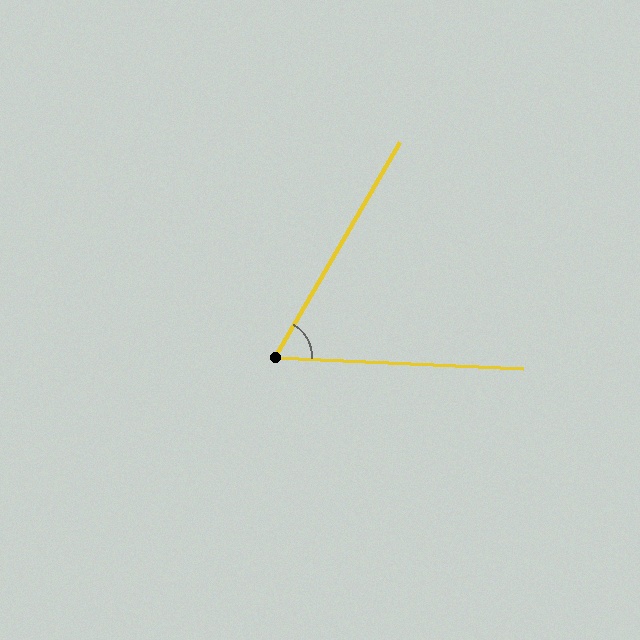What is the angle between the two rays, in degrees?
Approximately 62 degrees.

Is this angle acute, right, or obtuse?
It is acute.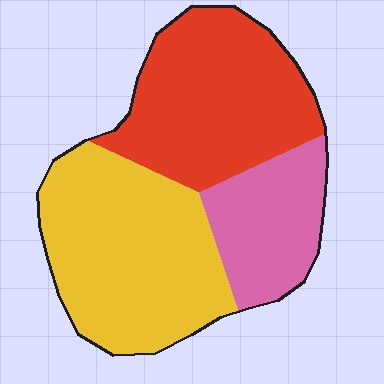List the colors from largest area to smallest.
From largest to smallest: yellow, red, pink.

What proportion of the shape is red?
Red takes up about three eighths (3/8) of the shape.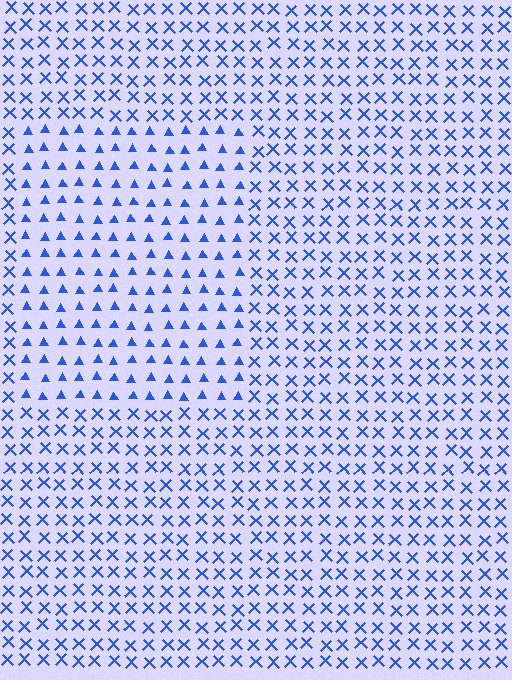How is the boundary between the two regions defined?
The boundary is defined by a change in element shape: triangles inside vs. X marks outside. All elements share the same color and spacing.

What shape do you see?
I see a rectangle.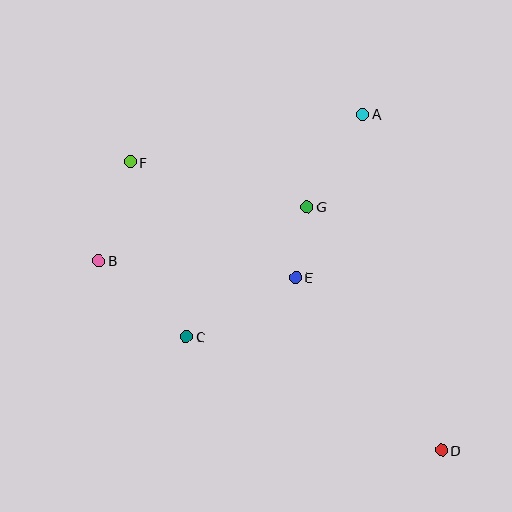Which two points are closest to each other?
Points E and G are closest to each other.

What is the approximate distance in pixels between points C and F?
The distance between C and F is approximately 183 pixels.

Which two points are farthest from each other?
Points D and F are farthest from each other.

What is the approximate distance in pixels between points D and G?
The distance between D and G is approximately 278 pixels.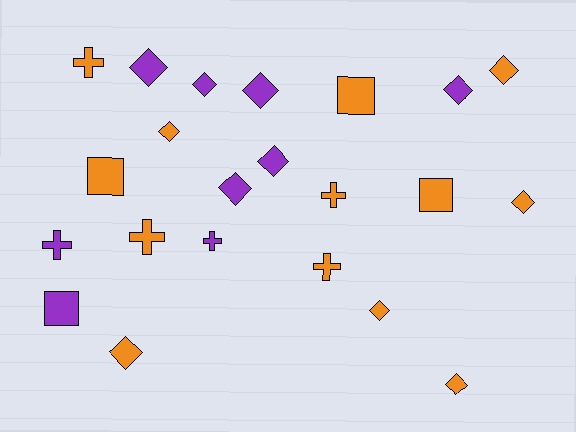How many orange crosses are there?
There are 4 orange crosses.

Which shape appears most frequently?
Diamond, with 12 objects.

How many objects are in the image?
There are 22 objects.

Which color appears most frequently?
Orange, with 13 objects.